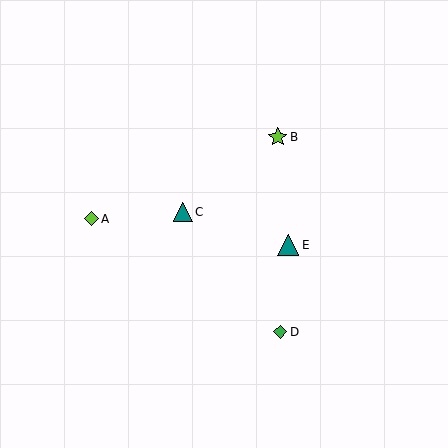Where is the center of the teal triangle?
The center of the teal triangle is at (288, 245).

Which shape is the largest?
The teal triangle (labeled E) is the largest.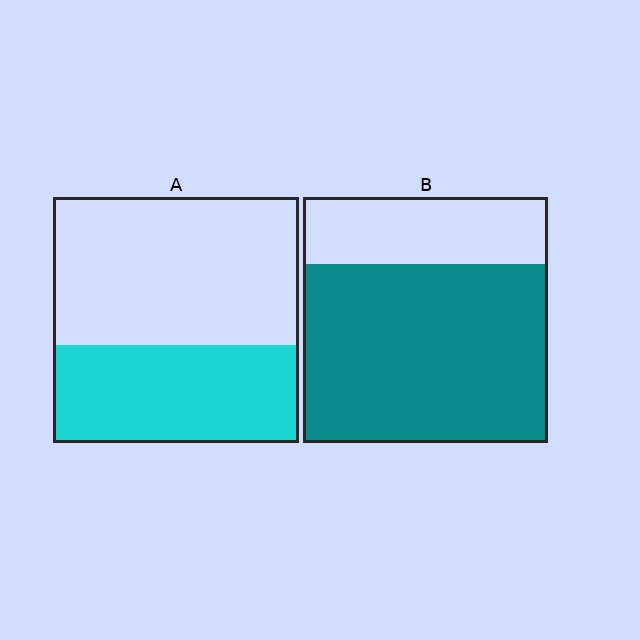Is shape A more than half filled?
No.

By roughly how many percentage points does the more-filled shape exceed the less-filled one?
By roughly 35 percentage points (B over A).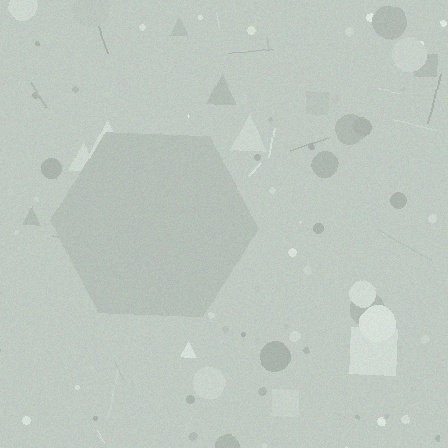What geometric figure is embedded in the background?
A hexagon is embedded in the background.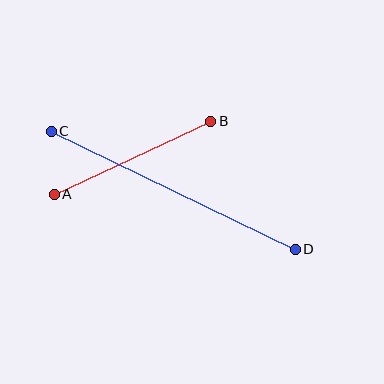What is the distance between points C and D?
The distance is approximately 271 pixels.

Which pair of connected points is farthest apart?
Points C and D are farthest apart.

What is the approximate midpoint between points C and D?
The midpoint is at approximately (173, 190) pixels.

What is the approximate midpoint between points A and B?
The midpoint is at approximately (132, 158) pixels.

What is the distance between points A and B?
The distance is approximately 173 pixels.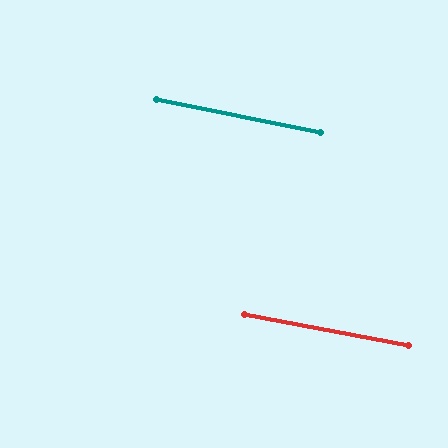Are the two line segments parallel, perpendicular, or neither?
Parallel — their directions differ by only 0.8°.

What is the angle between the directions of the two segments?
Approximately 1 degree.